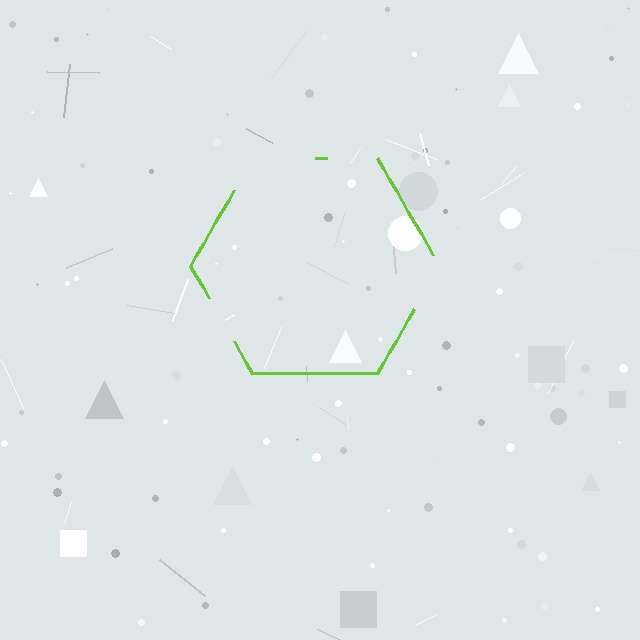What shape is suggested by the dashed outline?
The dashed outline suggests a hexagon.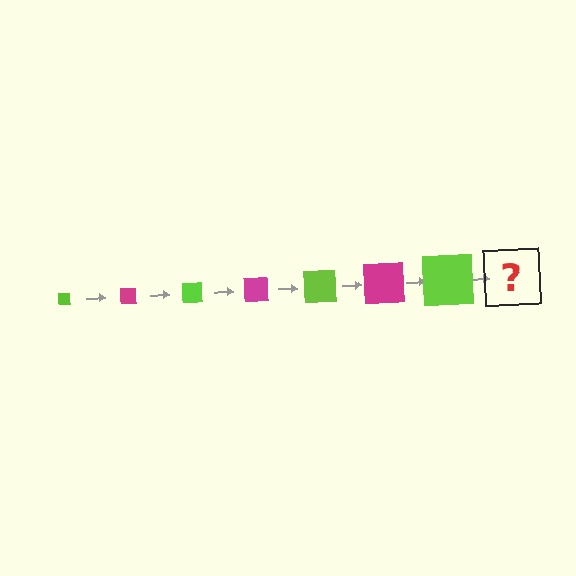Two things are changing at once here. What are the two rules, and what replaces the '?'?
The two rules are that the square grows larger each step and the color cycles through lime and magenta. The '?' should be a magenta square, larger than the previous one.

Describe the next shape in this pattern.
It should be a magenta square, larger than the previous one.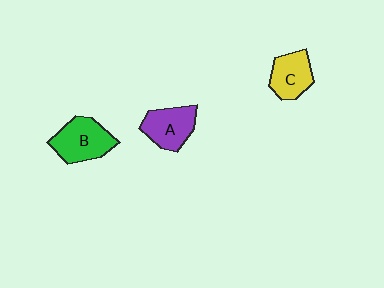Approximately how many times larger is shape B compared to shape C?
Approximately 1.3 times.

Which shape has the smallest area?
Shape C (yellow).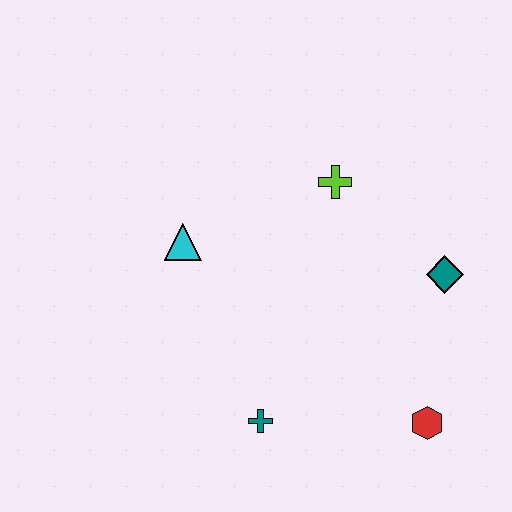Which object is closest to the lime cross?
The teal diamond is closest to the lime cross.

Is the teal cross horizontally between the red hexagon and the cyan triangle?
Yes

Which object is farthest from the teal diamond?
The cyan triangle is farthest from the teal diamond.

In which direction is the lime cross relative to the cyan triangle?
The lime cross is to the right of the cyan triangle.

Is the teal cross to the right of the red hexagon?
No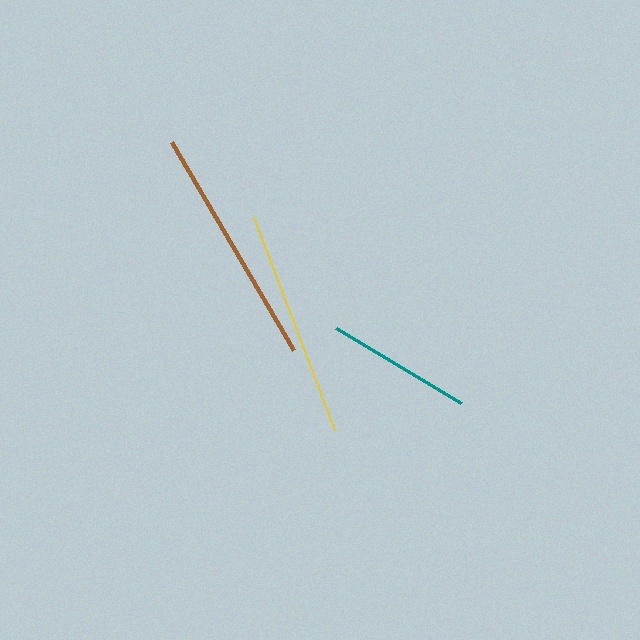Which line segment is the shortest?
The teal line is the shortest at approximately 147 pixels.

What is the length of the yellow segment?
The yellow segment is approximately 227 pixels long.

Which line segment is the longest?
The brown line is the longest at approximately 241 pixels.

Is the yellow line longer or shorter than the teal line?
The yellow line is longer than the teal line.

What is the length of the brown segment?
The brown segment is approximately 241 pixels long.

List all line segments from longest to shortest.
From longest to shortest: brown, yellow, teal.